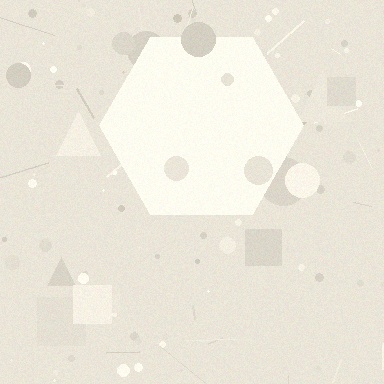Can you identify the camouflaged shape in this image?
The camouflaged shape is a hexagon.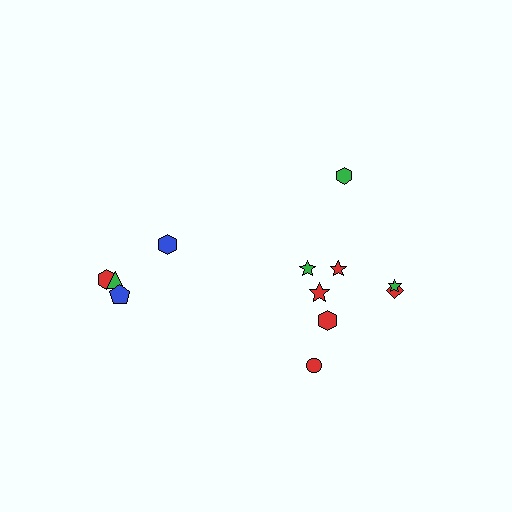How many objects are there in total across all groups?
There are 12 objects.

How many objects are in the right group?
There are 8 objects.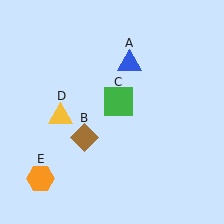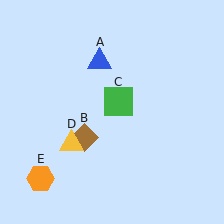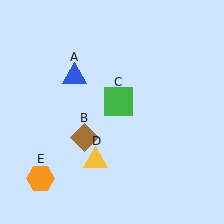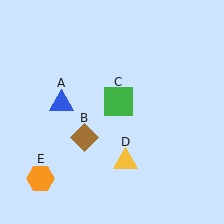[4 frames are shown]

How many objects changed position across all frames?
2 objects changed position: blue triangle (object A), yellow triangle (object D).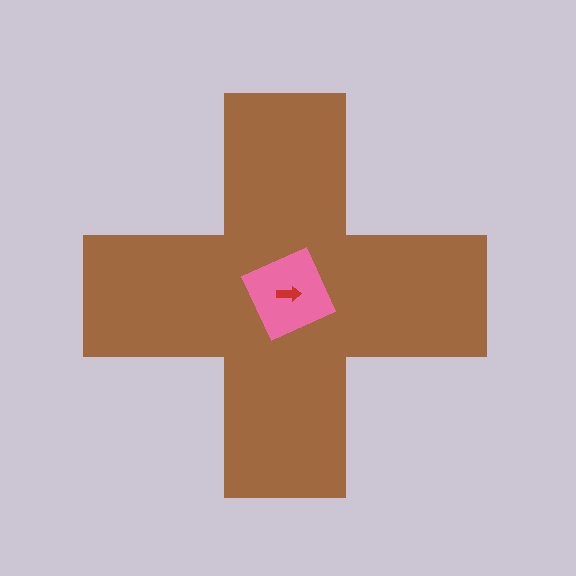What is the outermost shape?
The brown cross.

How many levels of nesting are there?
3.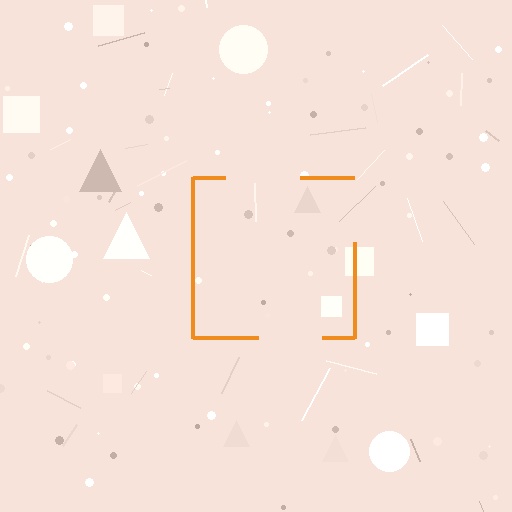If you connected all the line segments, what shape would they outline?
They would outline a square.